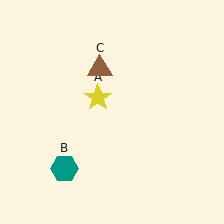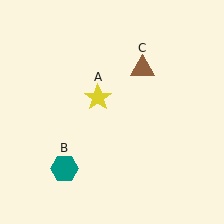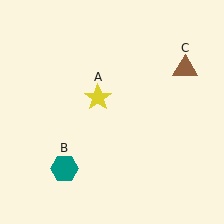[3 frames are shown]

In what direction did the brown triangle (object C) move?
The brown triangle (object C) moved right.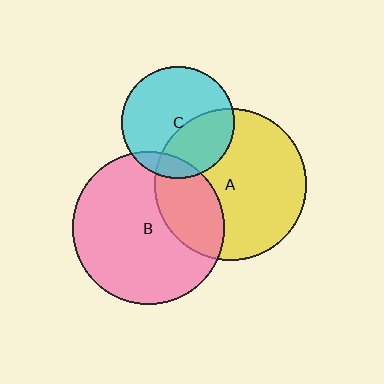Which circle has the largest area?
Circle B (pink).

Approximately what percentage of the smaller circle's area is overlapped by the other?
Approximately 35%.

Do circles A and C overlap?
Yes.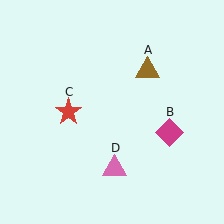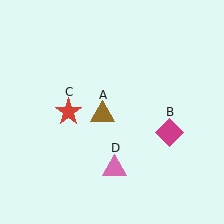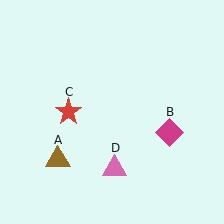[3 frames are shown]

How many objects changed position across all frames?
1 object changed position: brown triangle (object A).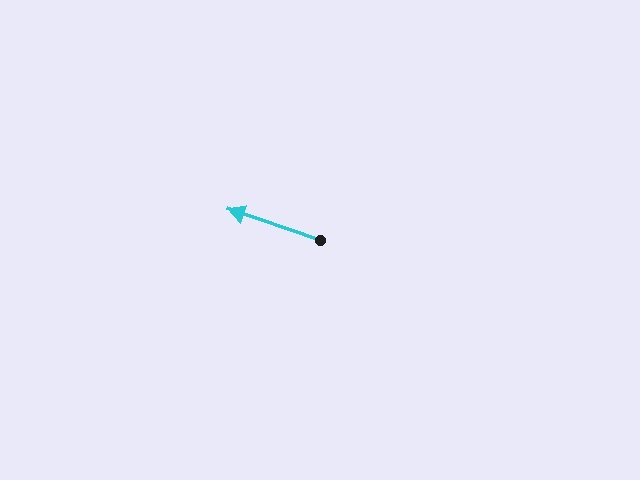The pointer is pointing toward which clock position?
Roughly 10 o'clock.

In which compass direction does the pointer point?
West.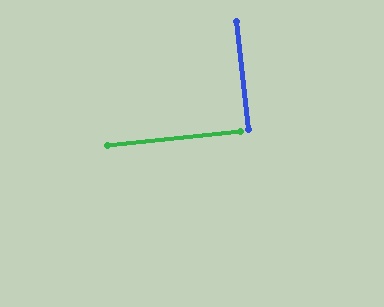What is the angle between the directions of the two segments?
Approximately 89 degrees.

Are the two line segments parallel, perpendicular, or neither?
Perpendicular — they meet at approximately 89°.